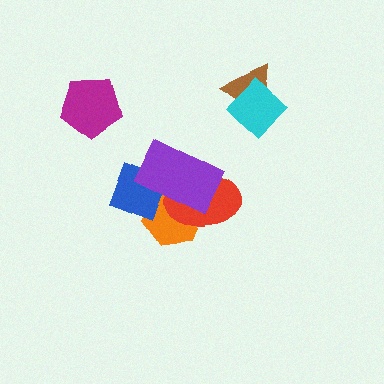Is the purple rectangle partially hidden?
No, no other shape covers it.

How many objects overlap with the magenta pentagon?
0 objects overlap with the magenta pentagon.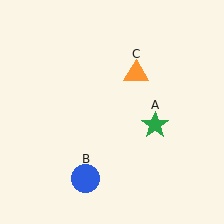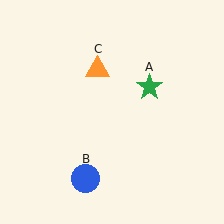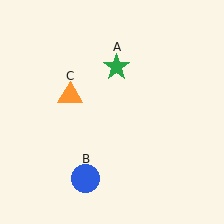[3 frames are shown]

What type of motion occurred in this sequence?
The green star (object A), orange triangle (object C) rotated counterclockwise around the center of the scene.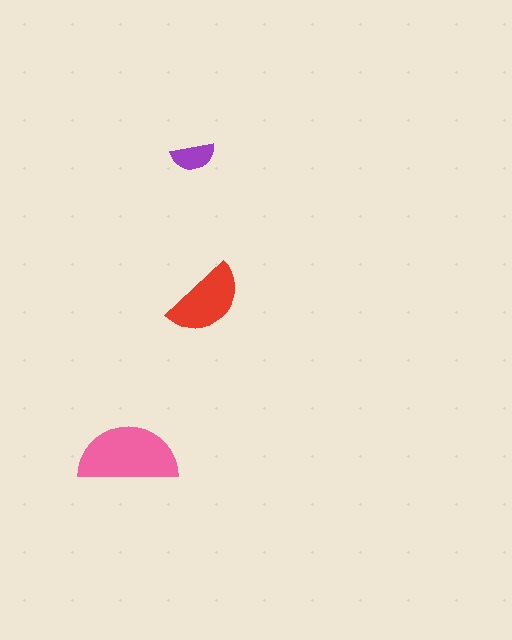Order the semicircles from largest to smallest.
the pink one, the red one, the purple one.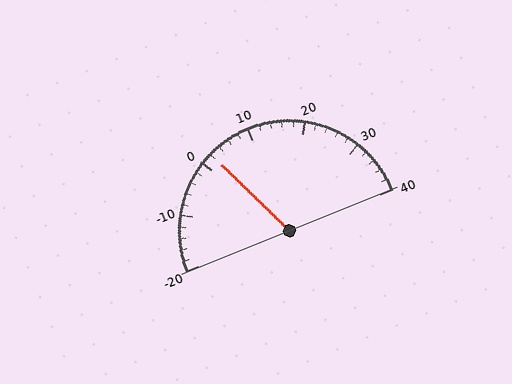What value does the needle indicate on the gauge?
The needle indicates approximately 2.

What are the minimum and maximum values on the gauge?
The gauge ranges from -20 to 40.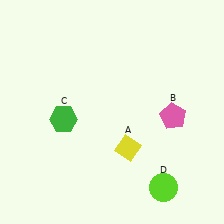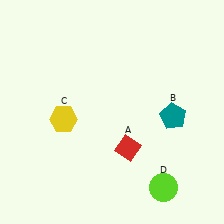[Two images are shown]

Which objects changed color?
A changed from yellow to red. B changed from pink to teal. C changed from green to yellow.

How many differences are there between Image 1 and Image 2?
There are 3 differences between the two images.